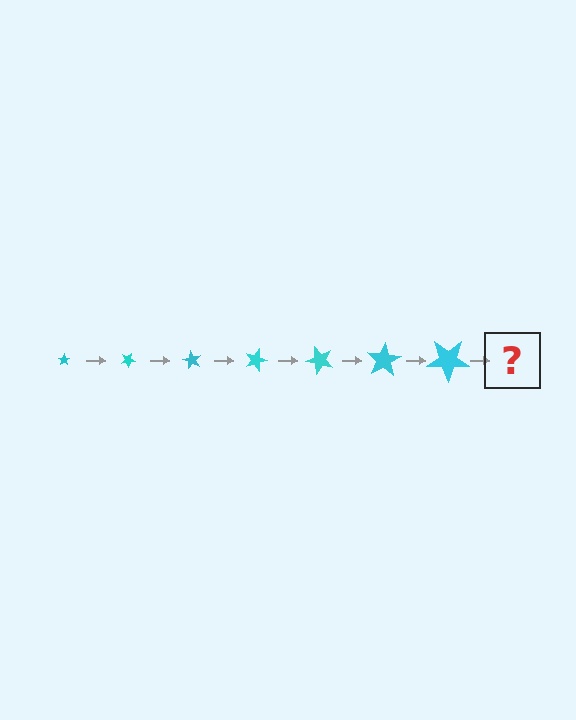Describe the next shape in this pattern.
It should be a star, larger than the previous one and rotated 210 degrees from the start.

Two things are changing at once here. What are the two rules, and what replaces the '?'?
The two rules are that the star grows larger each step and it rotates 30 degrees each step. The '?' should be a star, larger than the previous one and rotated 210 degrees from the start.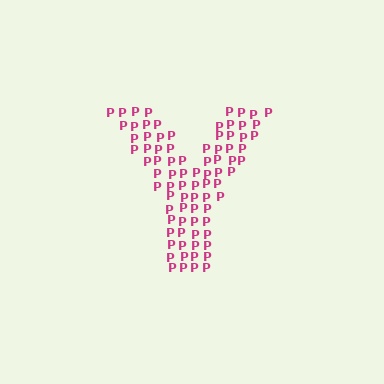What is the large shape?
The large shape is the letter Y.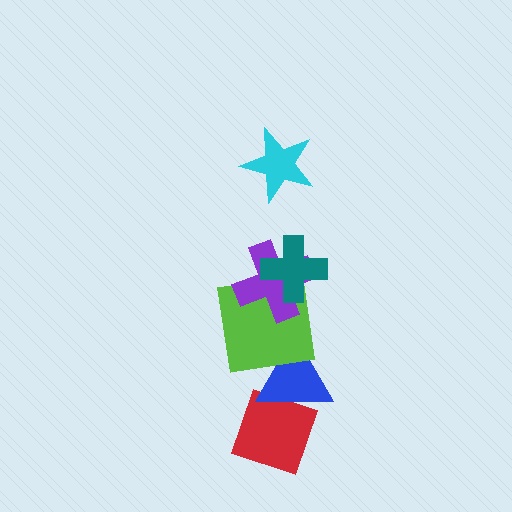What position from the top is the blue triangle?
The blue triangle is 5th from the top.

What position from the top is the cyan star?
The cyan star is 1st from the top.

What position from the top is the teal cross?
The teal cross is 2nd from the top.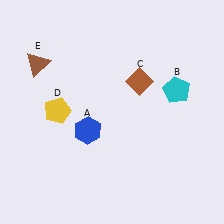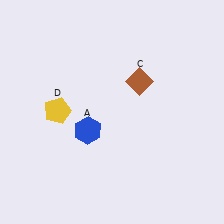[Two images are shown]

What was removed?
The cyan pentagon (B), the brown triangle (E) were removed in Image 2.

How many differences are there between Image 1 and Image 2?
There are 2 differences between the two images.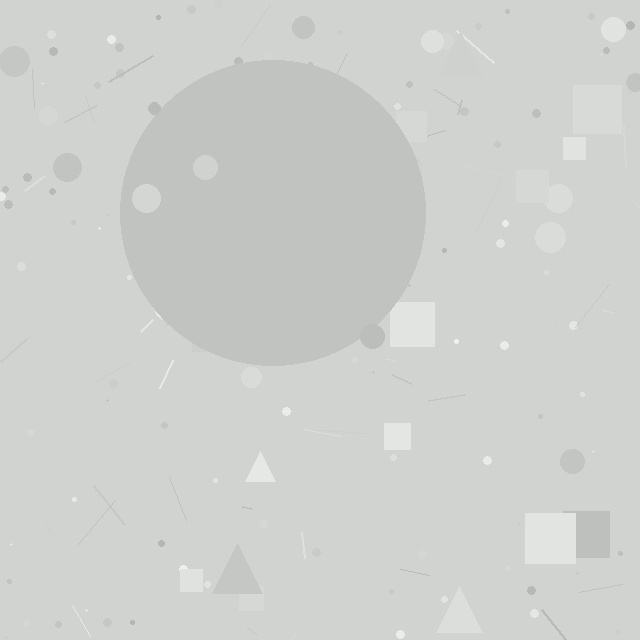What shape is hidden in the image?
A circle is hidden in the image.